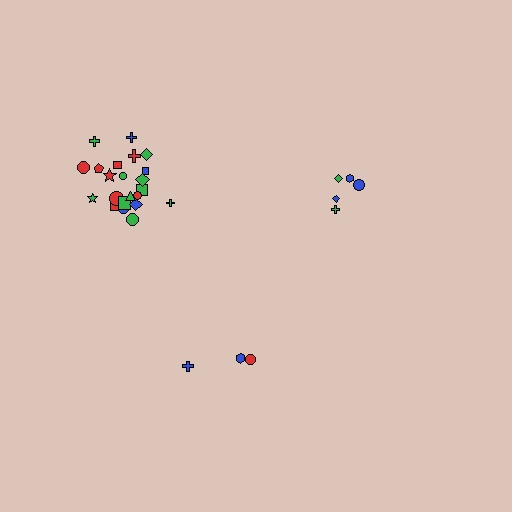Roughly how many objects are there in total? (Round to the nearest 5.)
Roughly 30 objects in total.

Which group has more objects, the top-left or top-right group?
The top-left group.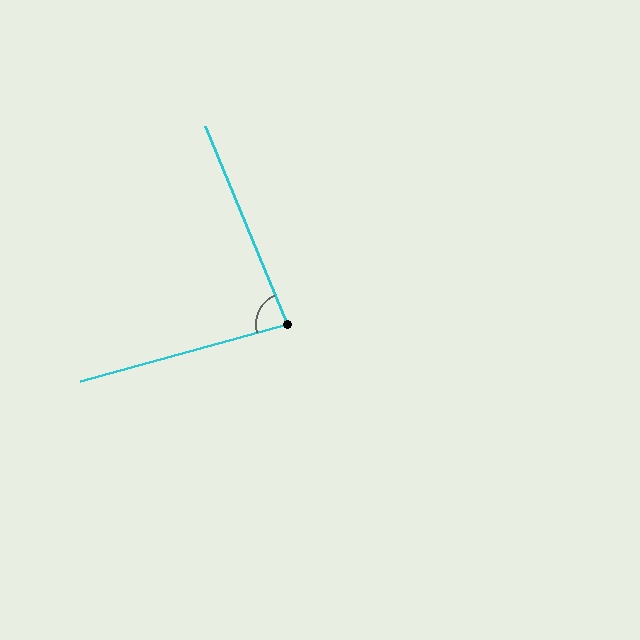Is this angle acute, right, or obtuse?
It is acute.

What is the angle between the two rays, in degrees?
Approximately 83 degrees.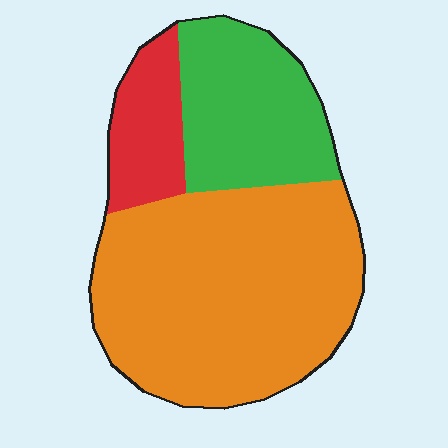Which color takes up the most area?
Orange, at roughly 60%.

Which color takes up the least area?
Red, at roughly 15%.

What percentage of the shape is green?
Green takes up about one quarter (1/4) of the shape.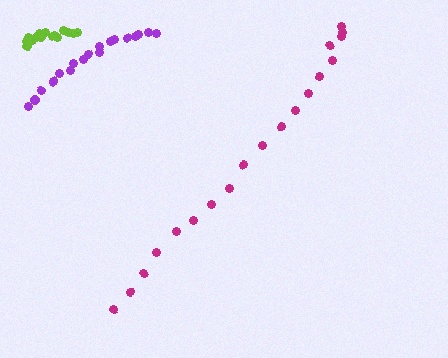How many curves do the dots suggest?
There are 3 distinct paths.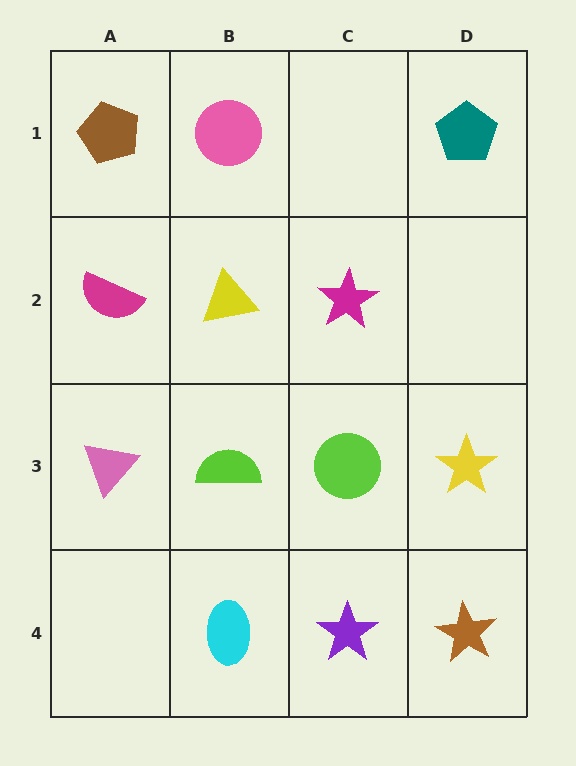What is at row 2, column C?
A magenta star.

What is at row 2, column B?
A yellow triangle.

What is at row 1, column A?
A brown pentagon.